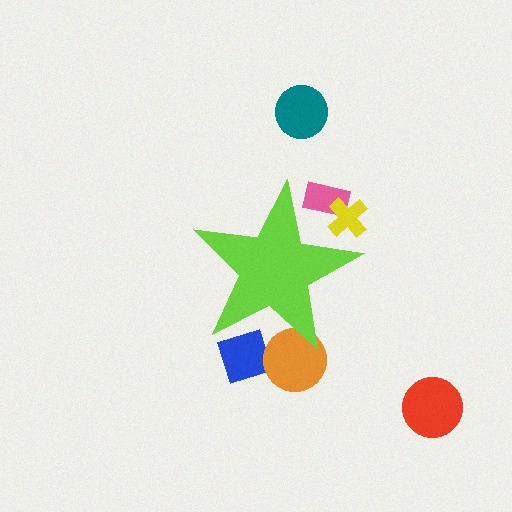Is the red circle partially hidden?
No, the red circle is fully visible.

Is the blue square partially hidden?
Yes, the blue square is partially hidden behind the lime star.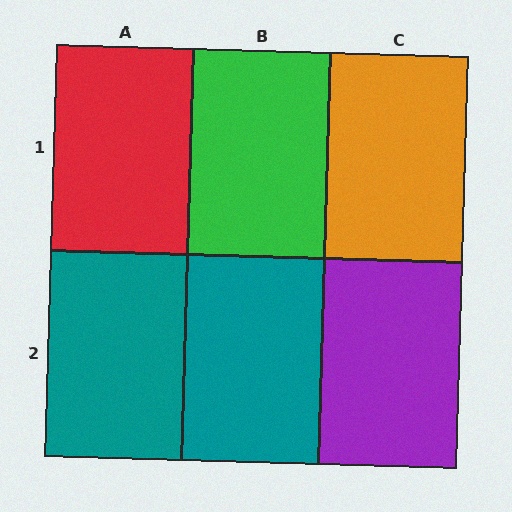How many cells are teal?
2 cells are teal.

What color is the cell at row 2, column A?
Teal.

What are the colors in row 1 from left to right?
Red, green, orange.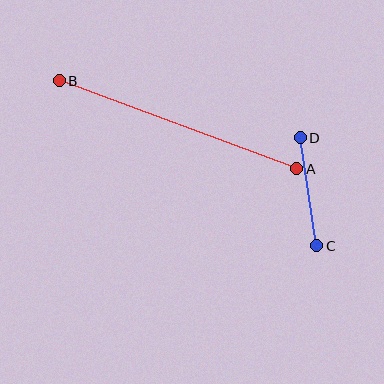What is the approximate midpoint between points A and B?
The midpoint is at approximately (178, 125) pixels.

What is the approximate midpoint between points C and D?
The midpoint is at approximately (309, 192) pixels.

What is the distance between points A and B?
The distance is approximately 253 pixels.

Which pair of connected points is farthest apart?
Points A and B are farthest apart.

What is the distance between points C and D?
The distance is approximately 109 pixels.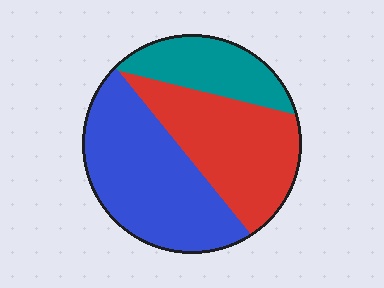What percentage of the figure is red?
Red covers 36% of the figure.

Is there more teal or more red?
Red.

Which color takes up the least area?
Teal, at roughly 20%.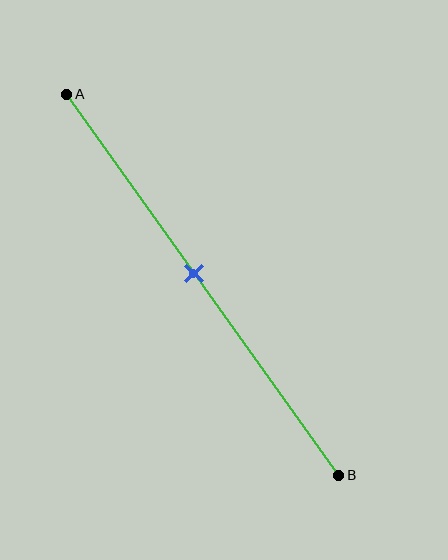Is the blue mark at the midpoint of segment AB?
Yes, the mark is approximately at the midpoint.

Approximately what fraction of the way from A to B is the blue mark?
The blue mark is approximately 45% of the way from A to B.